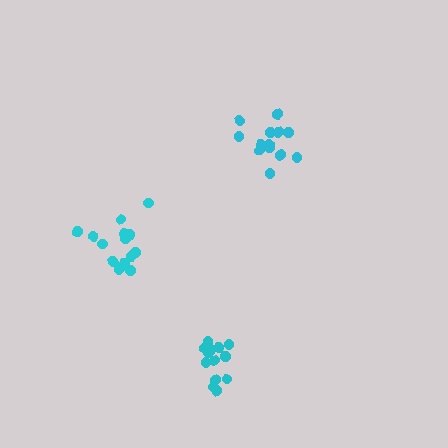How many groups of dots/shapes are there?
There are 3 groups.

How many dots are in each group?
Group 1: 13 dots, Group 2: 14 dots, Group 3: 14 dots (41 total).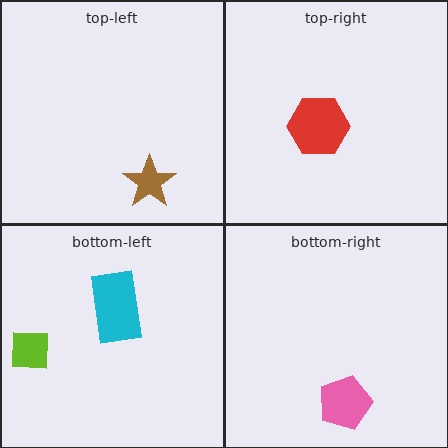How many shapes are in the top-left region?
1.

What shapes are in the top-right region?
The red hexagon.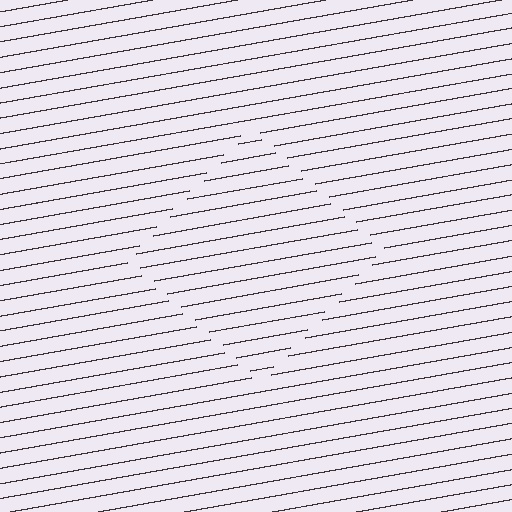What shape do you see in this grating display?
An illusory square. The interior of the shape contains the same grating, shifted by half a period — the contour is defined by the phase discontinuity where line-ends from the inner and outer gratings abut.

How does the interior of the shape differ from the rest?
The interior of the shape contains the same grating, shifted by half a period — the contour is defined by the phase discontinuity where line-ends from the inner and outer gratings abut.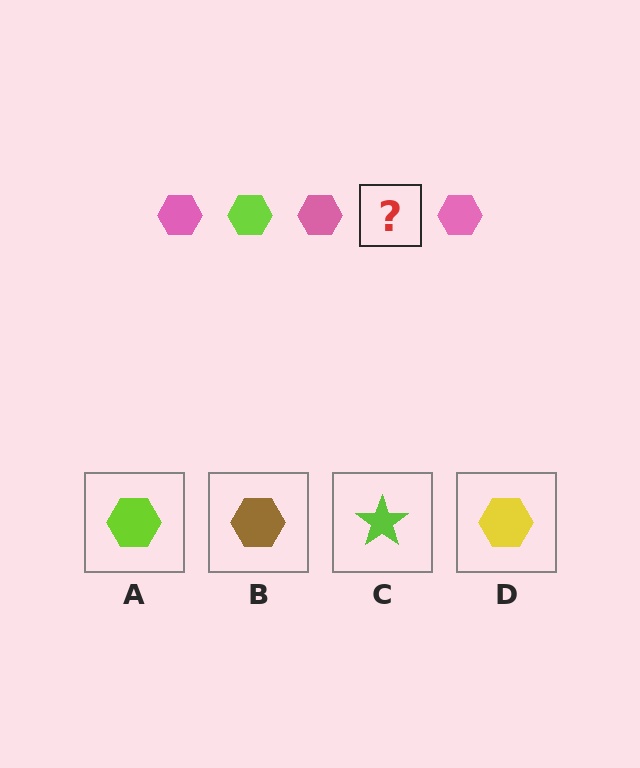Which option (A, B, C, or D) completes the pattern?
A.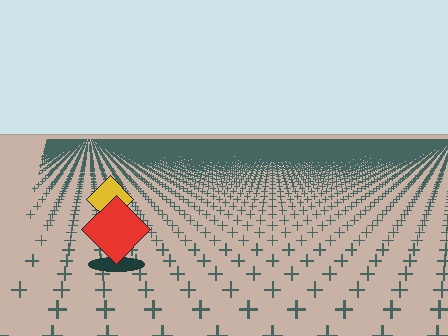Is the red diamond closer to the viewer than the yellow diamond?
Yes. The red diamond is closer — you can tell from the texture gradient: the ground texture is coarser near it.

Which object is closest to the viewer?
The red diamond is closest. The texture marks near it are larger and more spread out.